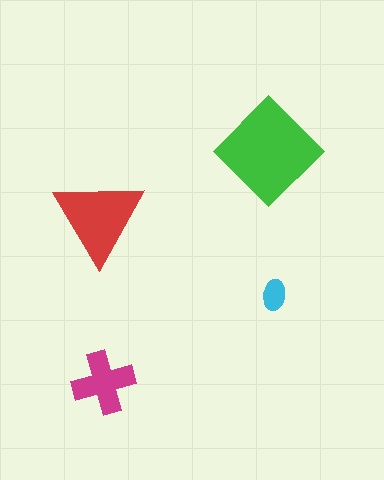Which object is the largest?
The green diamond.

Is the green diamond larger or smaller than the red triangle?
Larger.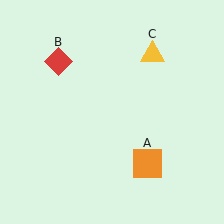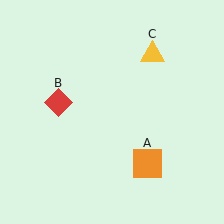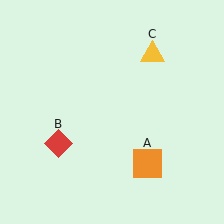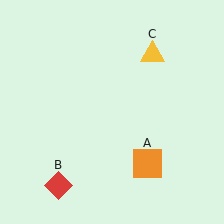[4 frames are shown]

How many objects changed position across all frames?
1 object changed position: red diamond (object B).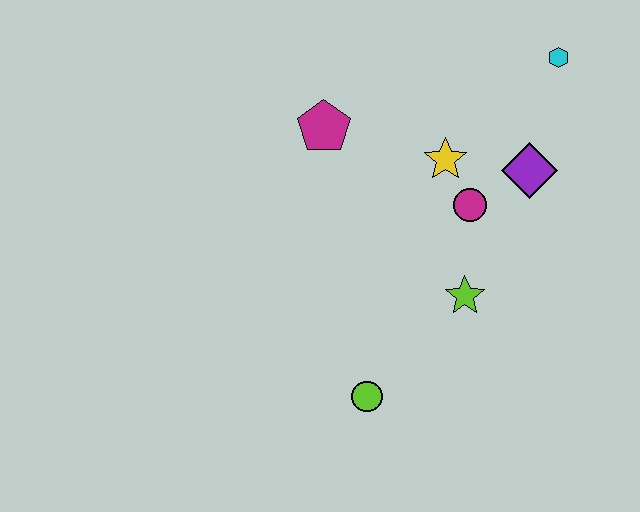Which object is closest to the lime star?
The magenta circle is closest to the lime star.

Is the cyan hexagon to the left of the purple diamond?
No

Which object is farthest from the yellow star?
The lime circle is farthest from the yellow star.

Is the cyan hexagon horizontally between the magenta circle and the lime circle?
No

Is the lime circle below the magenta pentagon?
Yes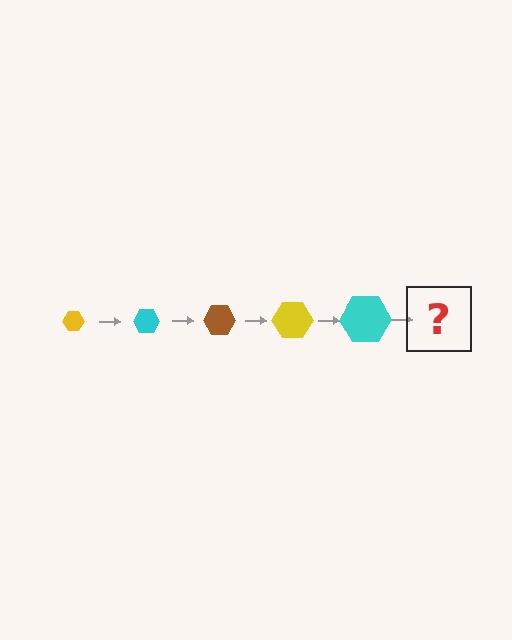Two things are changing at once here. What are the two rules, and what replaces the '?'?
The two rules are that the hexagon grows larger each step and the color cycles through yellow, cyan, and brown. The '?' should be a brown hexagon, larger than the previous one.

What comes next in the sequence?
The next element should be a brown hexagon, larger than the previous one.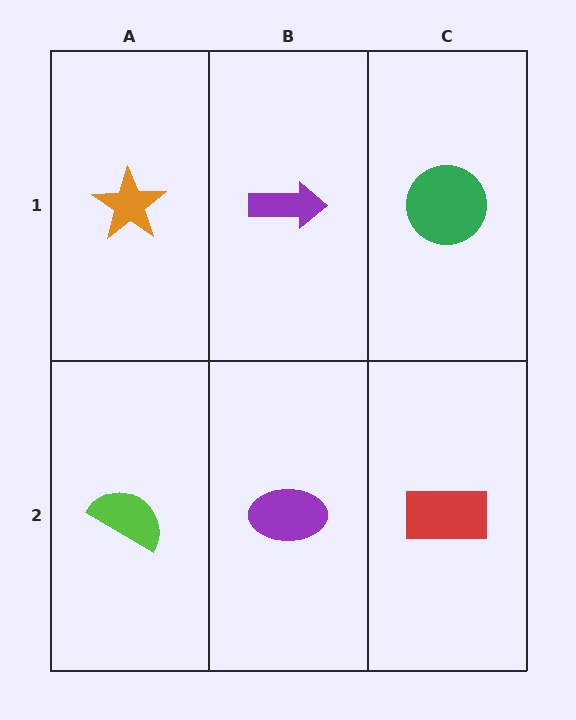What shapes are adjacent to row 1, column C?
A red rectangle (row 2, column C), a purple arrow (row 1, column B).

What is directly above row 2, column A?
An orange star.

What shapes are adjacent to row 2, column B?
A purple arrow (row 1, column B), a lime semicircle (row 2, column A), a red rectangle (row 2, column C).